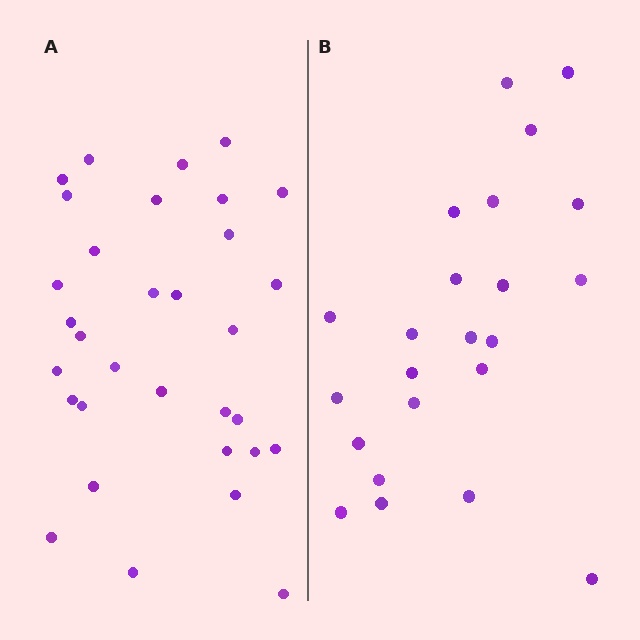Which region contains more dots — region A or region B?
Region A (the left region) has more dots.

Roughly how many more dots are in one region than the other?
Region A has roughly 8 or so more dots than region B.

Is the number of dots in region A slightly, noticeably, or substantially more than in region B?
Region A has noticeably more, but not dramatically so. The ratio is roughly 1.4 to 1.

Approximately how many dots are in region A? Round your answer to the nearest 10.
About 30 dots. (The exact count is 32, which rounds to 30.)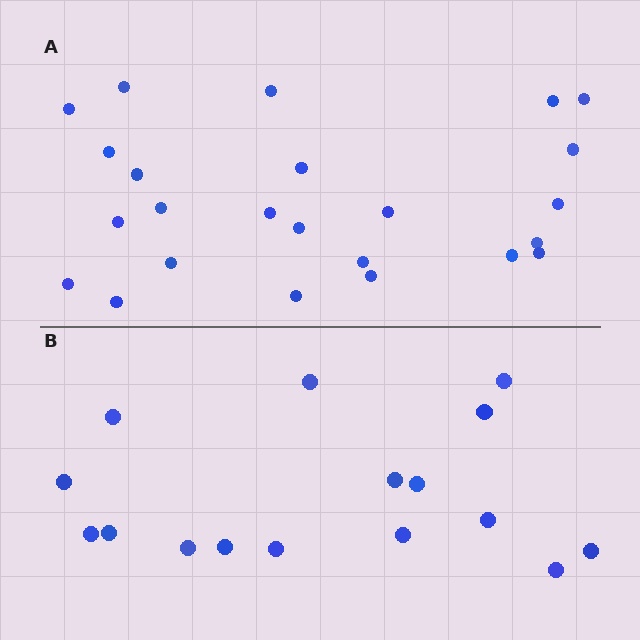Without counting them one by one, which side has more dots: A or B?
Region A (the top region) has more dots.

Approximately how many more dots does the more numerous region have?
Region A has roughly 8 or so more dots than region B.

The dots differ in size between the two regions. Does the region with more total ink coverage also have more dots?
No. Region B has more total ink coverage because its dots are larger, but region A actually contains more individual dots. Total area can be misleading — the number of items is what matters here.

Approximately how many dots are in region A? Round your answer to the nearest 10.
About 20 dots. (The exact count is 24, which rounds to 20.)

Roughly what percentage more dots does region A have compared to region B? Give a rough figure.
About 50% more.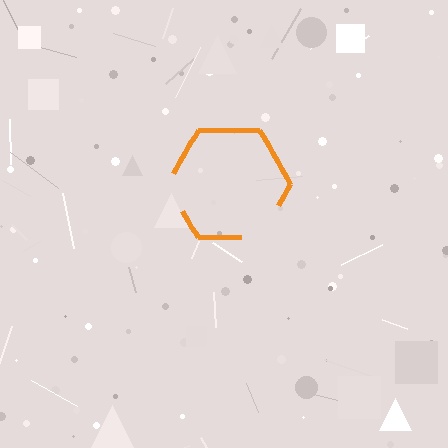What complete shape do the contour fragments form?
The contour fragments form a hexagon.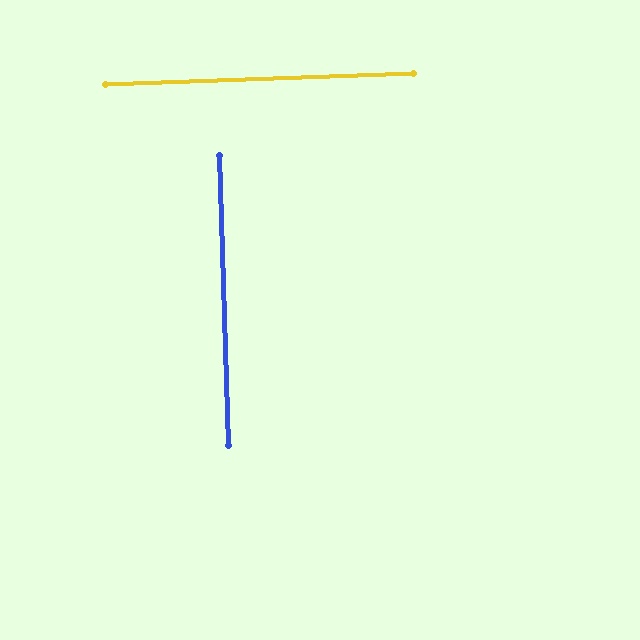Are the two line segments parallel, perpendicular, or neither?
Perpendicular — they meet at approximately 90°.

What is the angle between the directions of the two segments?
Approximately 90 degrees.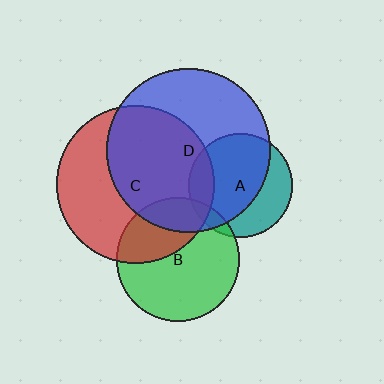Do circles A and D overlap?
Yes.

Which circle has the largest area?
Circle D (blue).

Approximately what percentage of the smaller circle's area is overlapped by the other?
Approximately 65%.